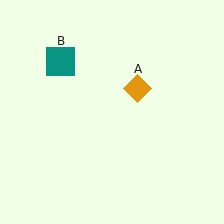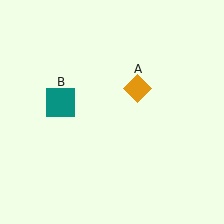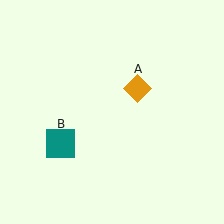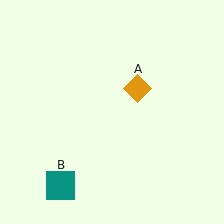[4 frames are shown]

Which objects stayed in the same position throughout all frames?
Orange diamond (object A) remained stationary.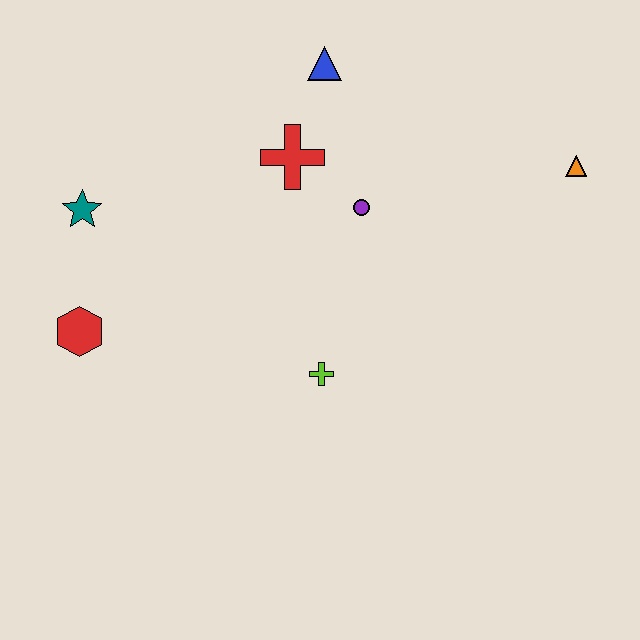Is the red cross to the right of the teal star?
Yes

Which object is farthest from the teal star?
The orange triangle is farthest from the teal star.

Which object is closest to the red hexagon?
The teal star is closest to the red hexagon.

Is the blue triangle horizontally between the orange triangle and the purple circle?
No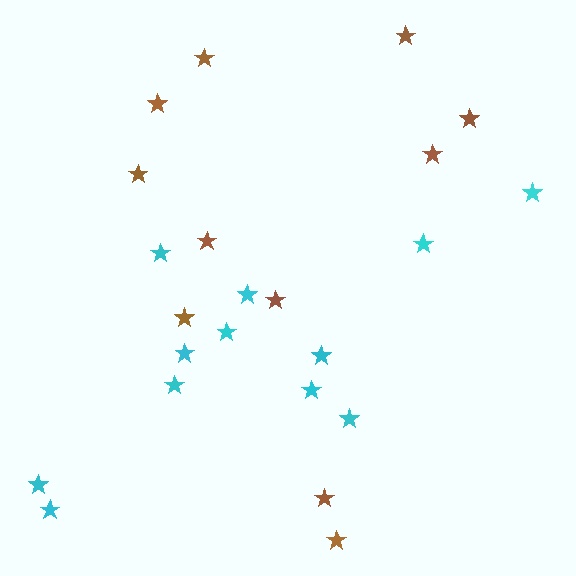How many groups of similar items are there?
There are 2 groups: one group of brown stars (11) and one group of cyan stars (12).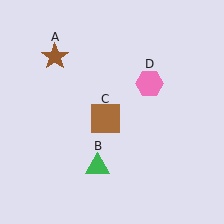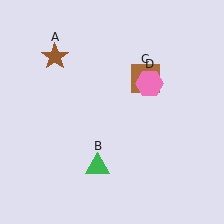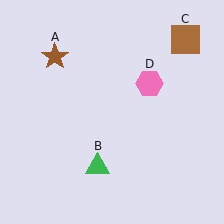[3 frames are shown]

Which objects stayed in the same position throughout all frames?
Brown star (object A) and green triangle (object B) and pink hexagon (object D) remained stationary.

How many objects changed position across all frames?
1 object changed position: brown square (object C).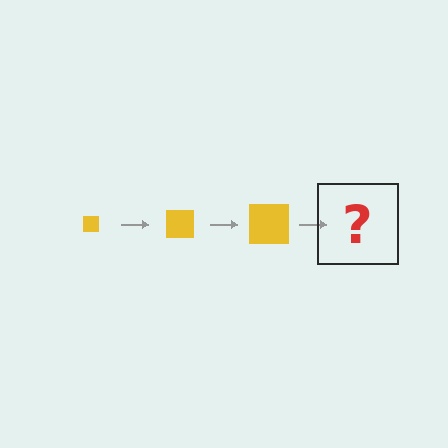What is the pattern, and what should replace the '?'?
The pattern is that the square gets progressively larger each step. The '?' should be a yellow square, larger than the previous one.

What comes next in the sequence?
The next element should be a yellow square, larger than the previous one.